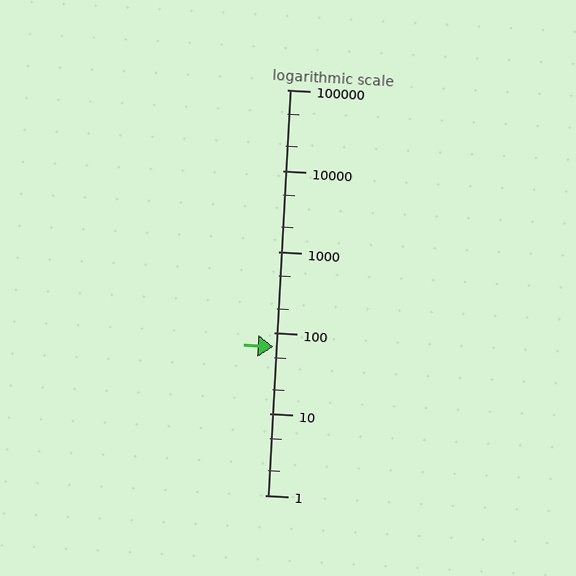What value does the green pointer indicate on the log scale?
The pointer indicates approximately 67.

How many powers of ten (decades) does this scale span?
The scale spans 5 decades, from 1 to 100000.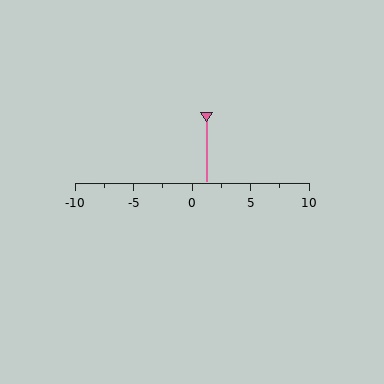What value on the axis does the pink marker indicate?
The marker indicates approximately 1.2.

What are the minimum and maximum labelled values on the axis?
The axis runs from -10 to 10.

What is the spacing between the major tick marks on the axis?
The major ticks are spaced 5 apart.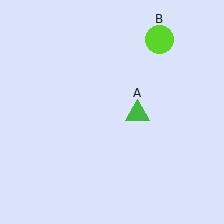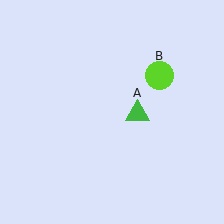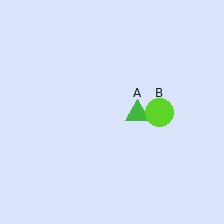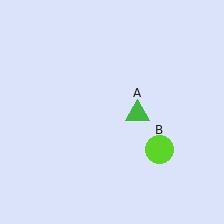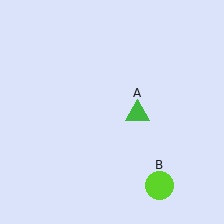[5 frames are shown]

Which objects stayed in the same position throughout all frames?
Green triangle (object A) remained stationary.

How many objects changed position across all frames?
1 object changed position: lime circle (object B).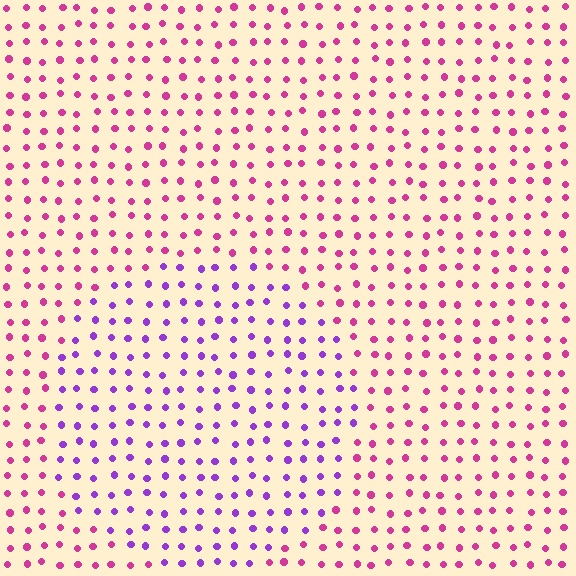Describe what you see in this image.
The image is filled with small magenta elements in a uniform arrangement. A circle-shaped region is visible where the elements are tinted to a slightly different hue, forming a subtle color boundary.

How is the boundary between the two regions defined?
The boundary is defined purely by a slight shift in hue (about 46 degrees). Spacing, size, and orientation are identical on both sides.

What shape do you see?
I see a circle.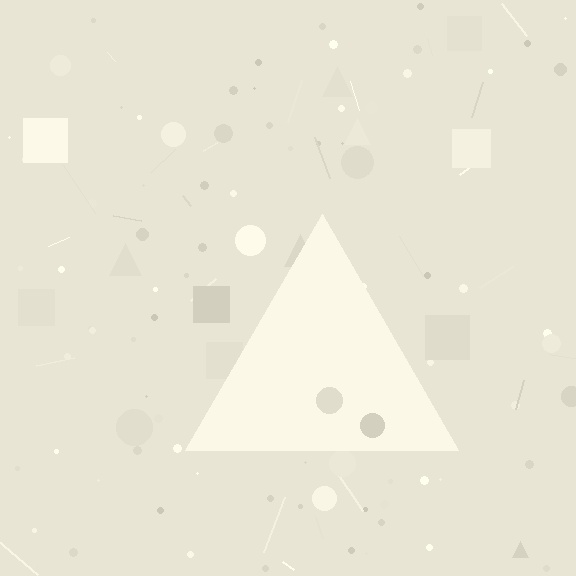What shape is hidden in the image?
A triangle is hidden in the image.